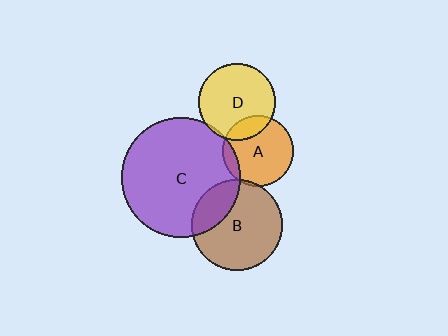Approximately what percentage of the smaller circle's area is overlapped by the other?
Approximately 20%.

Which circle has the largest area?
Circle C (purple).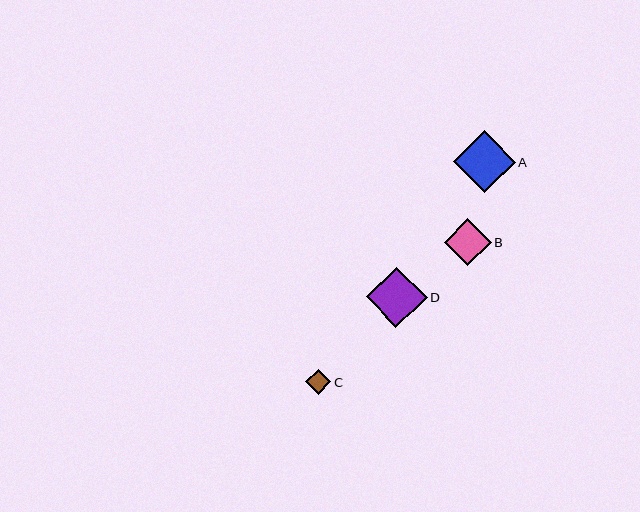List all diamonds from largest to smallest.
From largest to smallest: A, D, B, C.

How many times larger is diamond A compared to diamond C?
Diamond A is approximately 2.5 times the size of diamond C.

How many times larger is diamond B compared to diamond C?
Diamond B is approximately 1.9 times the size of diamond C.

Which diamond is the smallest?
Diamond C is the smallest with a size of approximately 25 pixels.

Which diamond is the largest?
Diamond A is the largest with a size of approximately 62 pixels.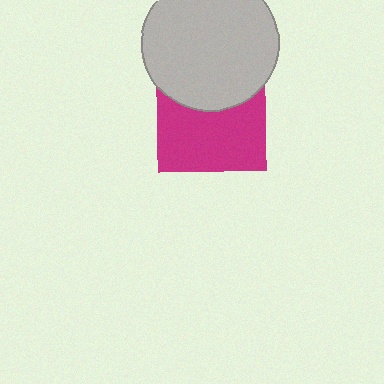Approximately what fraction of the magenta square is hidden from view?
Roughly 37% of the magenta square is hidden behind the light gray circle.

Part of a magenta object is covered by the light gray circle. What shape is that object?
It is a square.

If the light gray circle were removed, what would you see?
You would see the complete magenta square.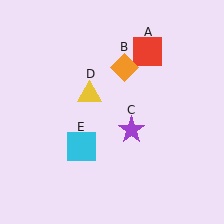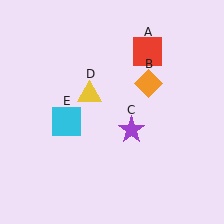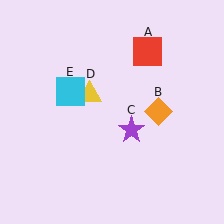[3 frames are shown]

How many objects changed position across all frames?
2 objects changed position: orange diamond (object B), cyan square (object E).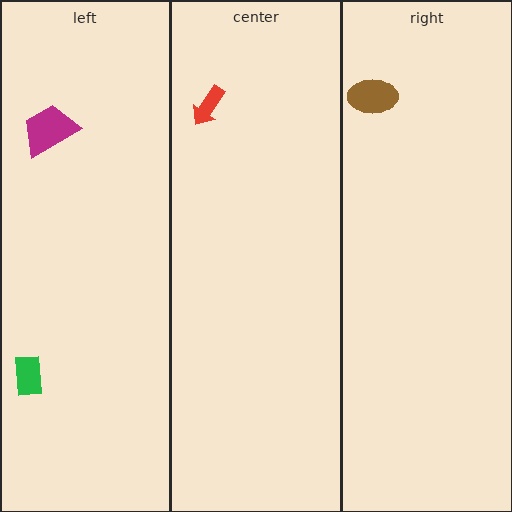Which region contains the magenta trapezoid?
The left region.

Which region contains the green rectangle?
The left region.